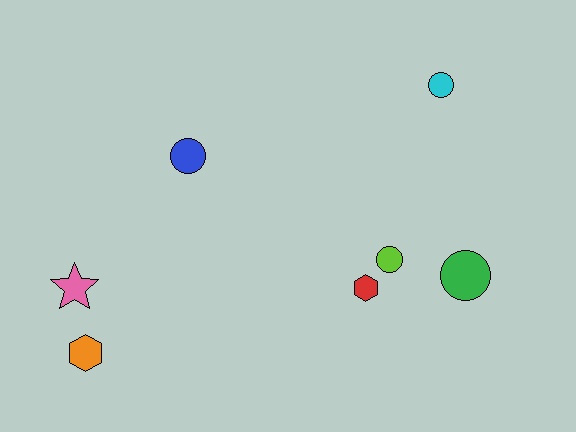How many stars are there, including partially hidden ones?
There is 1 star.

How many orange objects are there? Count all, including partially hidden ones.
There is 1 orange object.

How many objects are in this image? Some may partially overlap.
There are 7 objects.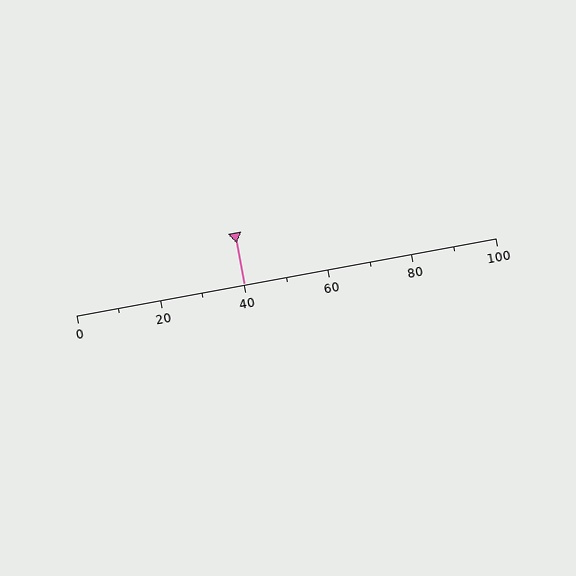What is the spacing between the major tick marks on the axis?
The major ticks are spaced 20 apart.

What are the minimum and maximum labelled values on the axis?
The axis runs from 0 to 100.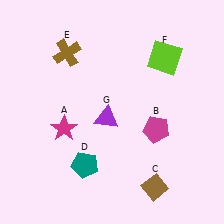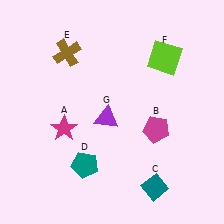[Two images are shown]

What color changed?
The diamond (C) changed from brown in Image 1 to teal in Image 2.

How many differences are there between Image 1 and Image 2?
There is 1 difference between the two images.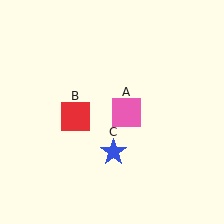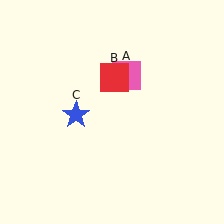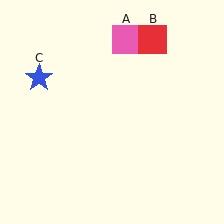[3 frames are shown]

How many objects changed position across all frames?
3 objects changed position: pink square (object A), red square (object B), blue star (object C).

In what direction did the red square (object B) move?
The red square (object B) moved up and to the right.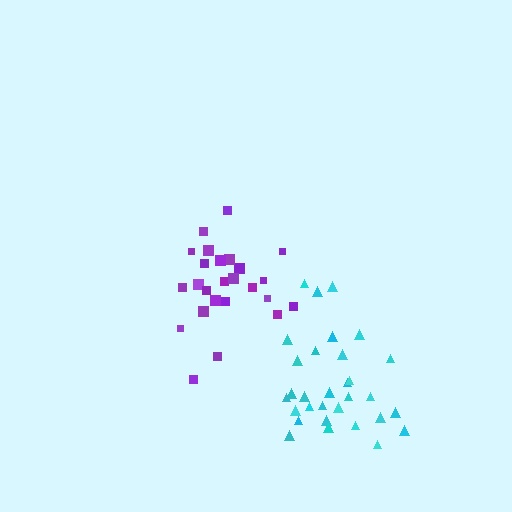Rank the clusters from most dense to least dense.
purple, cyan.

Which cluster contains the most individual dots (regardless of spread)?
Cyan (31).